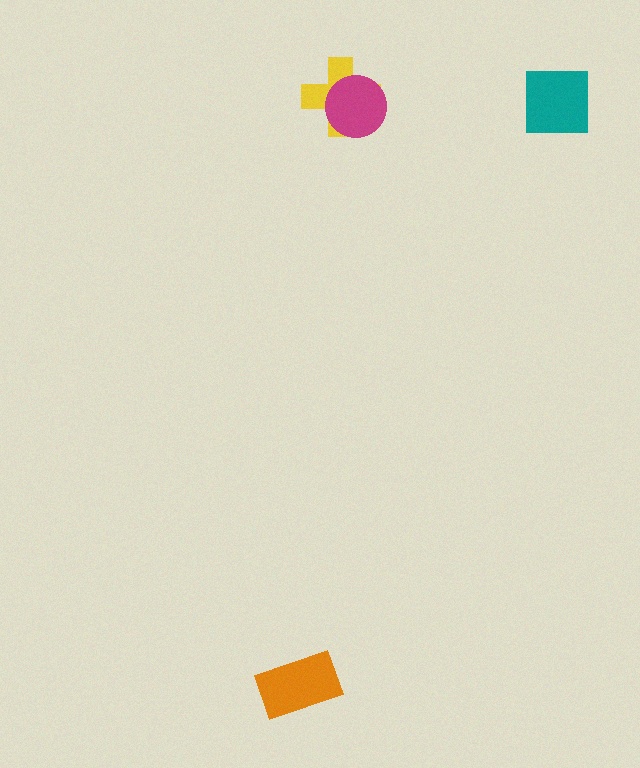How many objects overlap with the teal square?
0 objects overlap with the teal square.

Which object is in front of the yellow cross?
The magenta circle is in front of the yellow cross.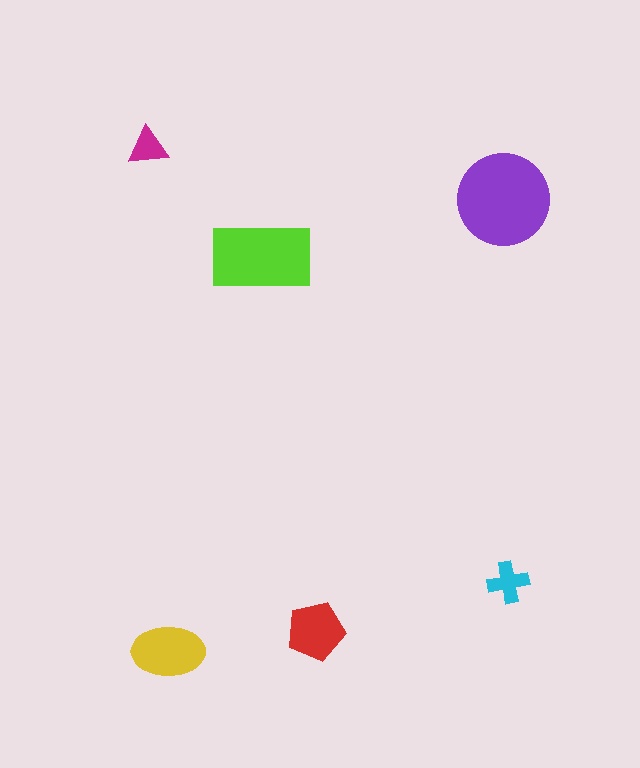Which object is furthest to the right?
The cyan cross is rightmost.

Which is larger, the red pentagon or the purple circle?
The purple circle.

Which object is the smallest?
The magenta triangle.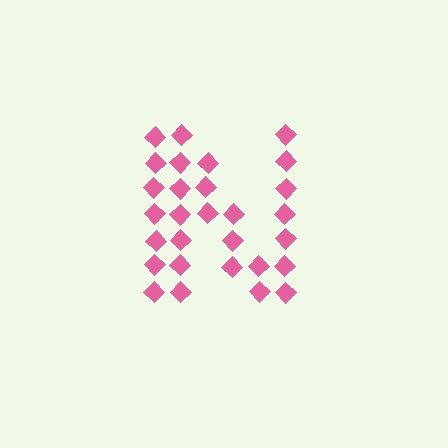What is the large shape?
The large shape is the letter N.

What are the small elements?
The small elements are diamonds.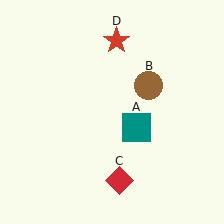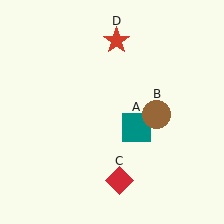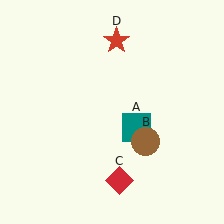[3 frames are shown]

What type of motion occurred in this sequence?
The brown circle (object B) rotated clockwise around the center of the scene.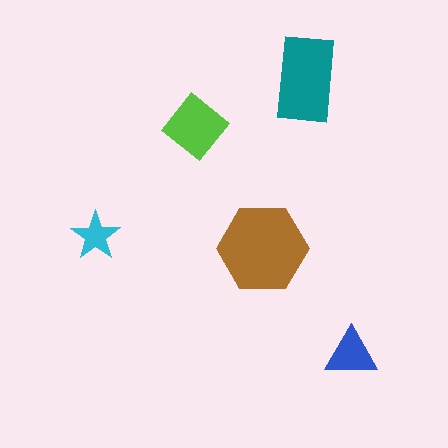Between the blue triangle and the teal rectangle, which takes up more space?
The teal rectangle.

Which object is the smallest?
The cyan star.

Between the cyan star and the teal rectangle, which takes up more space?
The teal rectangle.